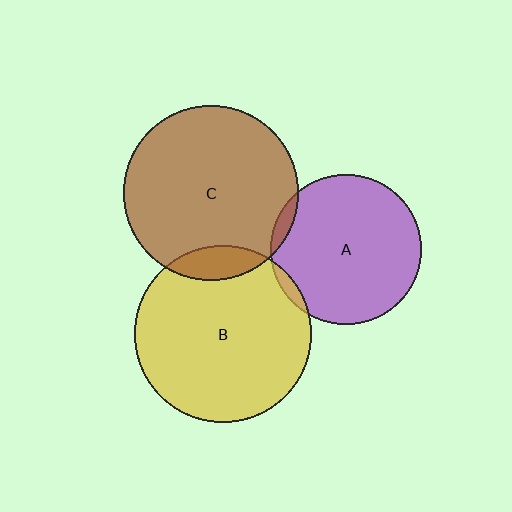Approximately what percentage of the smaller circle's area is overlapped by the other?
Approximately 5%.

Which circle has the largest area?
Circle B (yellow).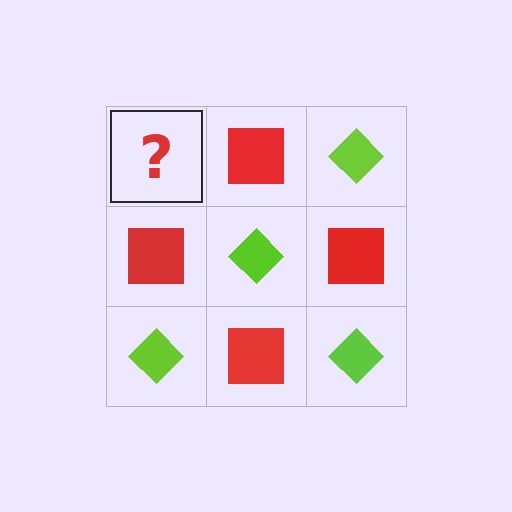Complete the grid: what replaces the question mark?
The question mark should be replaced with a lime diamond.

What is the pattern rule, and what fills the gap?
The rule is that it alternates lime diamond and red square in a checkerboard pattern. The gap should be filled with a lime diamond.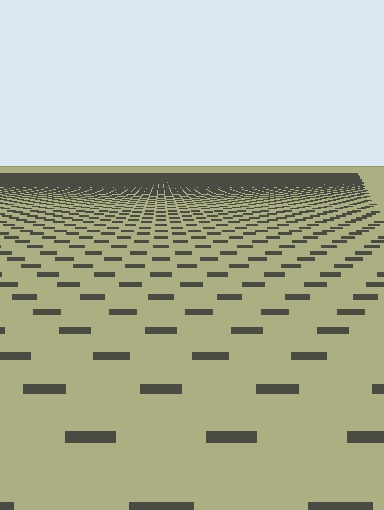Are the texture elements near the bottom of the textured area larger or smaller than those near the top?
Larger. Near the bottom, elements are closer to the viewer and appear at a bigger on-screen size.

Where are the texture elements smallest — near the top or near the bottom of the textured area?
Near the top.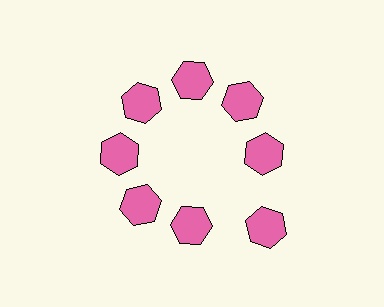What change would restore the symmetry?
The symmetry would be restored by moving it inward, back onto the ring so that all 8 hexagons sit at equal angles and equal distance from the center.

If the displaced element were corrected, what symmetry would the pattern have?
It would have 8-fold rotational symmetry — the pattern would map onto itself every 45 degrees.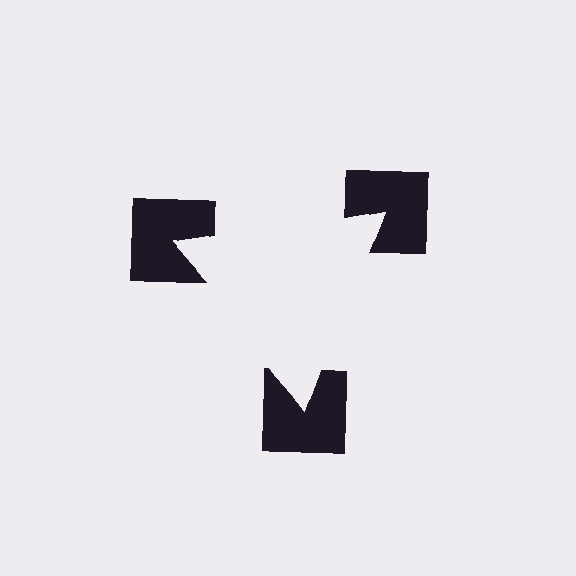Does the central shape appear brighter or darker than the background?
It typically appears slightly brighter than the background, even though no actual brightness change is drawn.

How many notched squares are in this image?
There are 3 — one at each vertex of the illusory triangle.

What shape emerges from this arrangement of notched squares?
An illusory triangle — its edges are inferred from the aligned wedge cuts in the notched squares, not physically drawn.